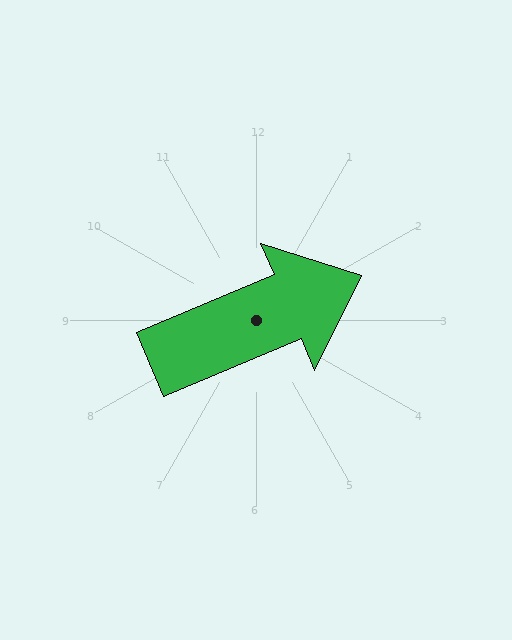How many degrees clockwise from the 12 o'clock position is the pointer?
Approximately 67 degrees.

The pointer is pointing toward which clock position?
Roughly 2 o'clock.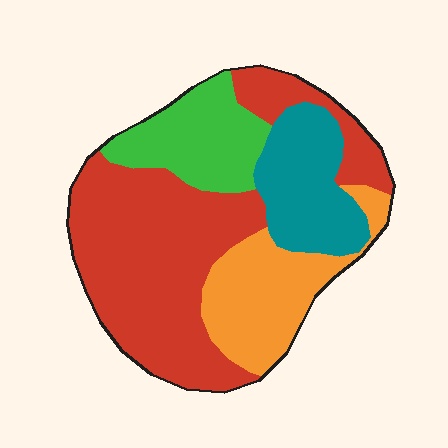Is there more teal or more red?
Red.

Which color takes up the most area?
Red, at roughly 50%.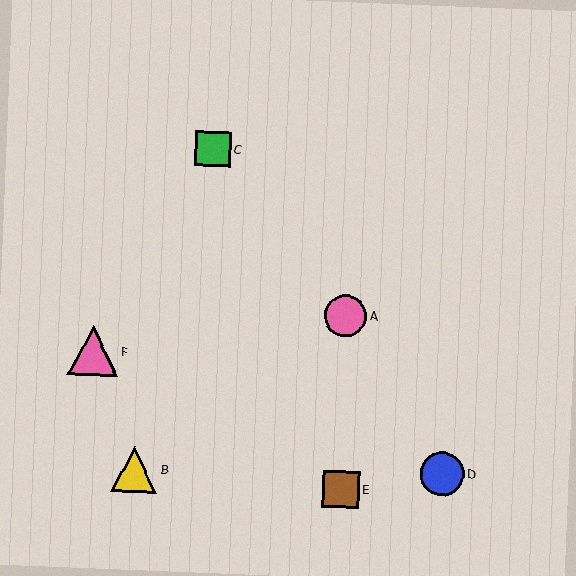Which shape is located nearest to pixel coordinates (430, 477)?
The blue circle (labeled D) at (442, 474) is nearest to that location.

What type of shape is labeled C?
Shape C is a green square.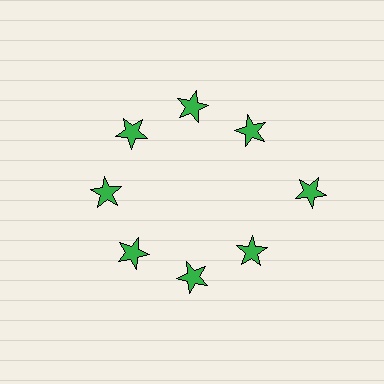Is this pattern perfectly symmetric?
No. The 8 green stars are arranged in a ring, but one element near the 3 o'clock position is pushed outward from the center, breaking the 8-fold rotational symmetry.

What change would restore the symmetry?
The symmetry would be restored by moving it inward, back onto the ring so that all 8 stars sit at equal angles and equal distance from the center.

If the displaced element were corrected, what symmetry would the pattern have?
It would have 8-fold rotational symmetry — the pattern would map onto itself every 45 degrees.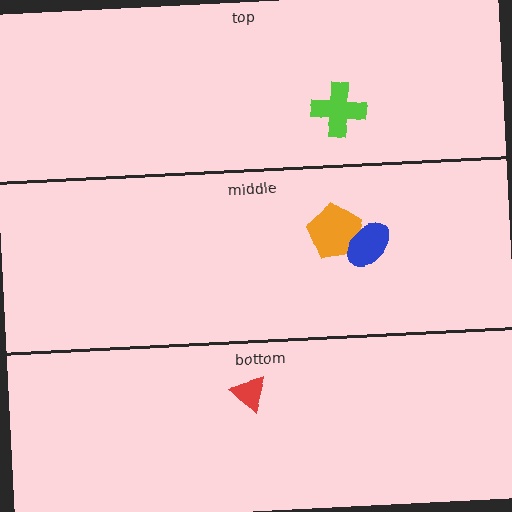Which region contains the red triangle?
The bottom region.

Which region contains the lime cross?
The top region.